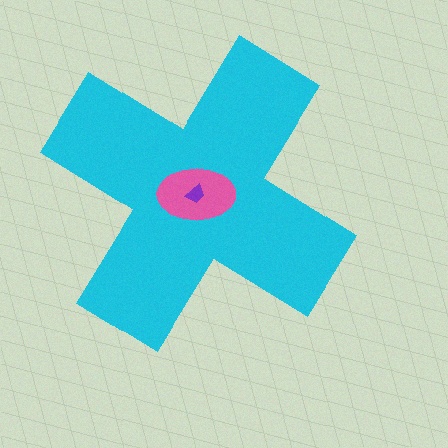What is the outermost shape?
The cyan cross.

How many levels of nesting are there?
3.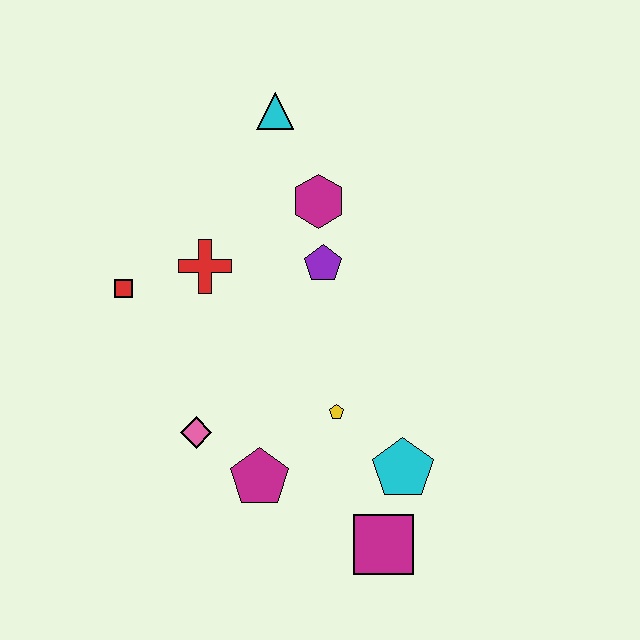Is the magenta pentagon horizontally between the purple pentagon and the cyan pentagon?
No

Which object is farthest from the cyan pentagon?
The cyan triangle is farthest from the cyan pentagon.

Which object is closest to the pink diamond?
The magenta pentagon is closest to the pink diamond.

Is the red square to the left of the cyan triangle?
Yes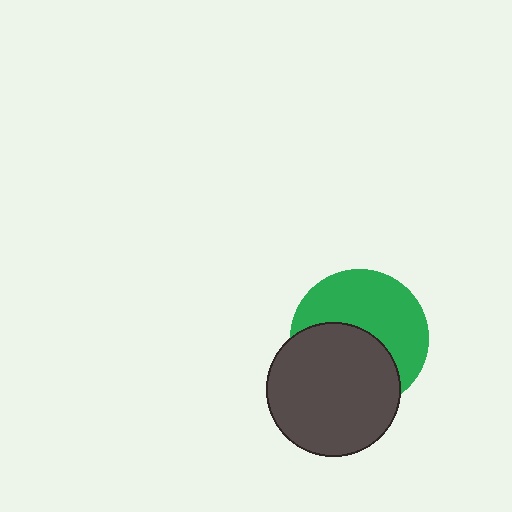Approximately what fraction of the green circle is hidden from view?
Roughly 47% of the green circle is hidden behind the dark gray circle.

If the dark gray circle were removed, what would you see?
You would see the complete green circle.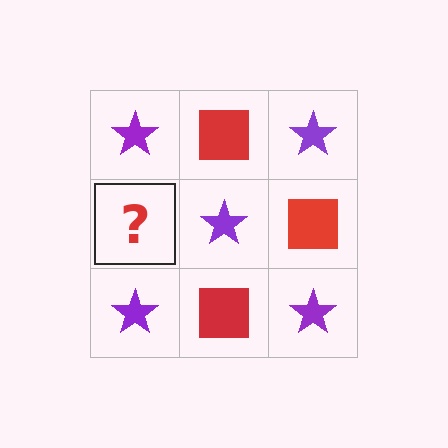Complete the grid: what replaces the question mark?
The question mark should be replaced with a red square.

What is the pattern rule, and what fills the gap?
The rule is that it alternates purple star and red square in a checkerboard pattern. The gap should be filled with a red square.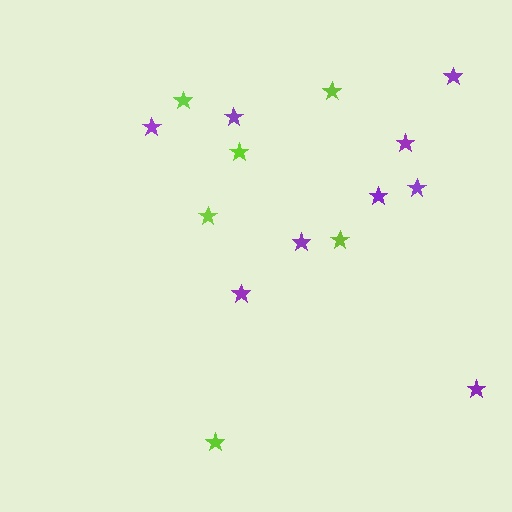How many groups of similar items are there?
There are 2 groups: one group of purple stars (9) and one group of lime stars (6).